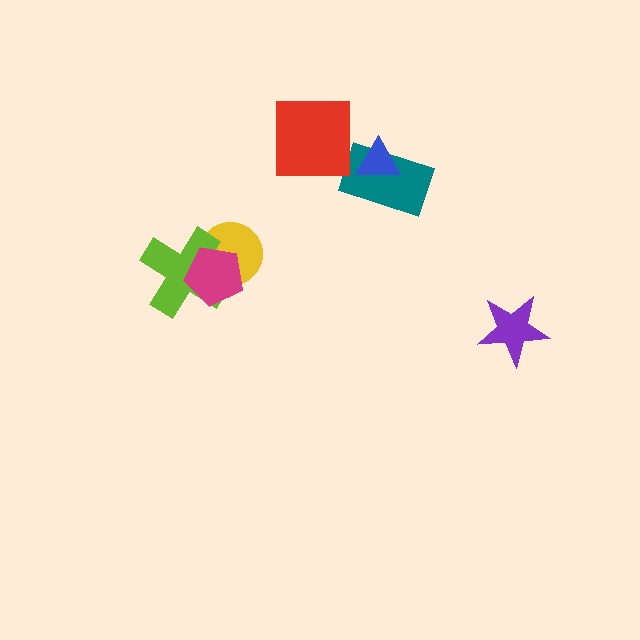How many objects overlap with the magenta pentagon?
2 objects overlap with the magenta pentagon.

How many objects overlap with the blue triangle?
1 object overlaps with the blue triangle.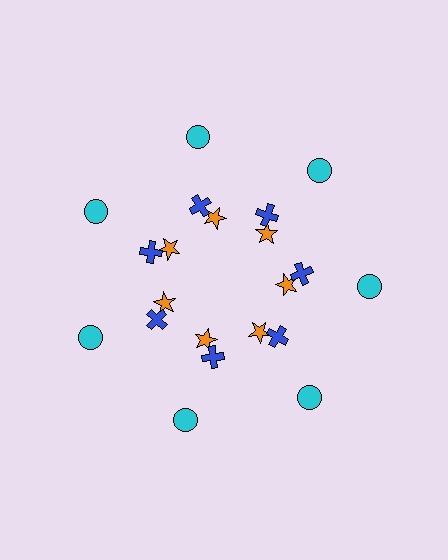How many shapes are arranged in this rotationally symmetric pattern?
There are 21 shapes, arranged in 7 groups of 3.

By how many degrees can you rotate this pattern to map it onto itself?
The pattern maps onto itself every 51 degrees of rotation.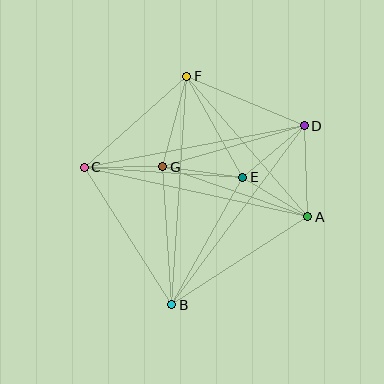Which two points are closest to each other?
Points A and E are closest to each other.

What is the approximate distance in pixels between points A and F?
The distance between A and F is approximately 185 pixels.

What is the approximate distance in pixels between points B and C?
The distance between B and C is approximately 163 pixels.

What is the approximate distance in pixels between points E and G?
The distance between E and G is approximately 80 pixels.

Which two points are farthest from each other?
Points A and C are farthest from each other.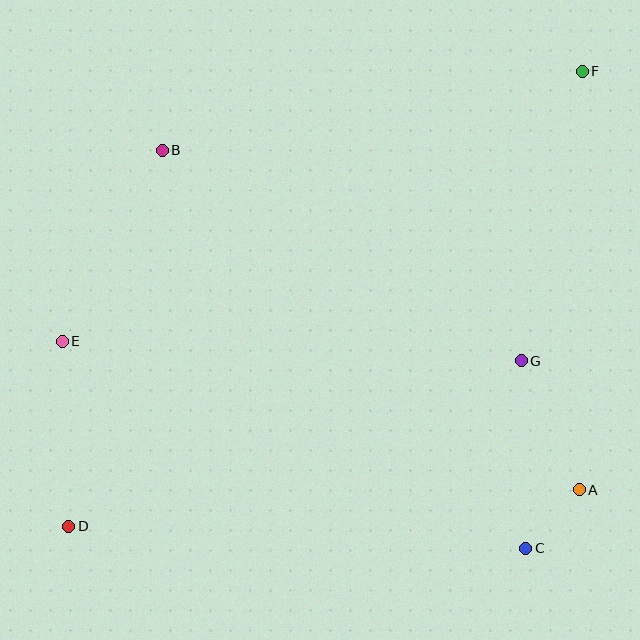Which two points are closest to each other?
Points A and C are closest to each other.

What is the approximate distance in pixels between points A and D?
The distance between A and D is approximately 512 pixels.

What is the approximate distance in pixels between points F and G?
The distance between F and G is approximately 296 pixels.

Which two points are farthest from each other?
Points D and F are farthest from each other.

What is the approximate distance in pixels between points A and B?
The distance between A and B is approximately 538 pixels.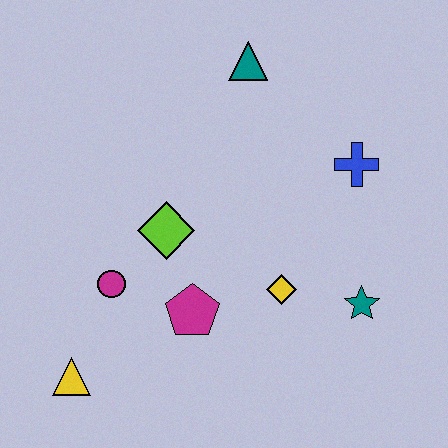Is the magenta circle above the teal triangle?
No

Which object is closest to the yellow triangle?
The magenta circle is closest to the yellow triangle.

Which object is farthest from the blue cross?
The yellow triangle is farthest from the blue cross.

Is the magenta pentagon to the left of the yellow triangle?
No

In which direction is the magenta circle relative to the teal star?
The magenta circle is to the left of the teal star.